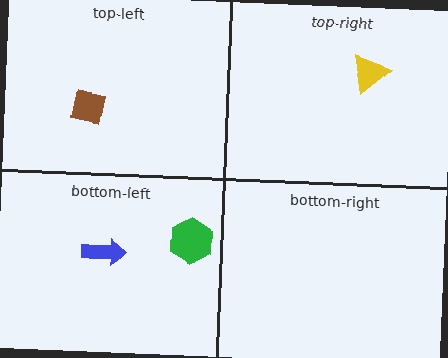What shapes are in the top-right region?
The yellow triangle.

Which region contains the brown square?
The top-left region.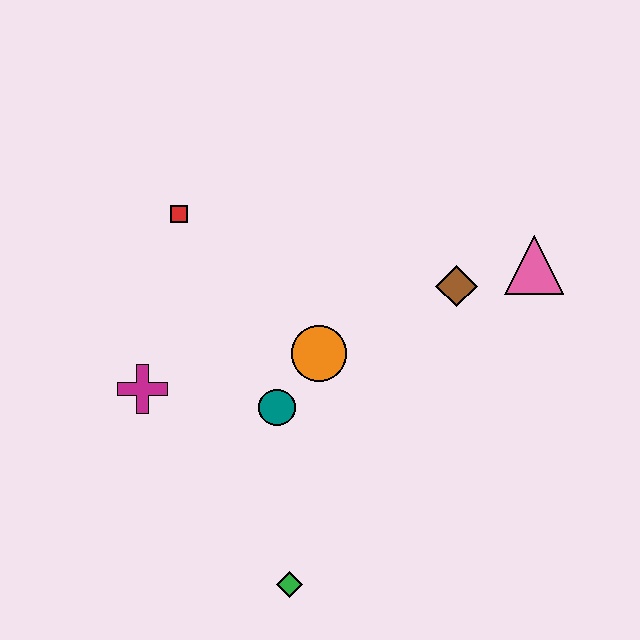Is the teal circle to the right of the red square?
Yes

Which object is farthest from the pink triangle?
The magenta cross is farthest from the pink triangle.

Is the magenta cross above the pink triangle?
No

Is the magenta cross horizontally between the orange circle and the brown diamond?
No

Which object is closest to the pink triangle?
The brown diamond is closest to the pink triangle.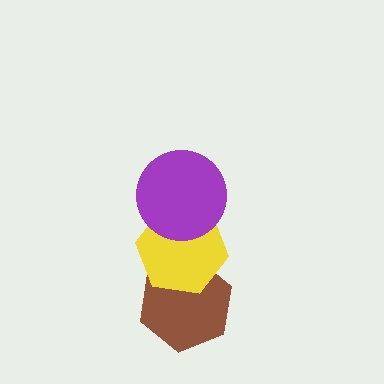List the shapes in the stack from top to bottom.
From top to bottom: the purple circle, the yellow hexagon, the brown hexagon.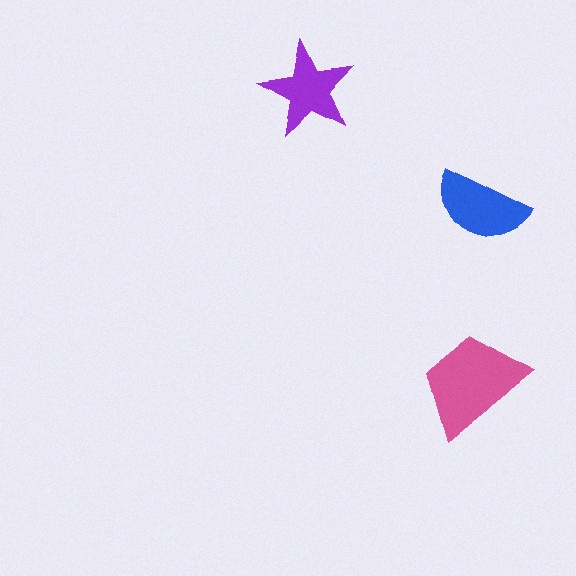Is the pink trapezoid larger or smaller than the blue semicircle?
Larger.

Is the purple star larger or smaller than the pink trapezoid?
Smaller.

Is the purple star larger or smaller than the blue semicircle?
Smaller.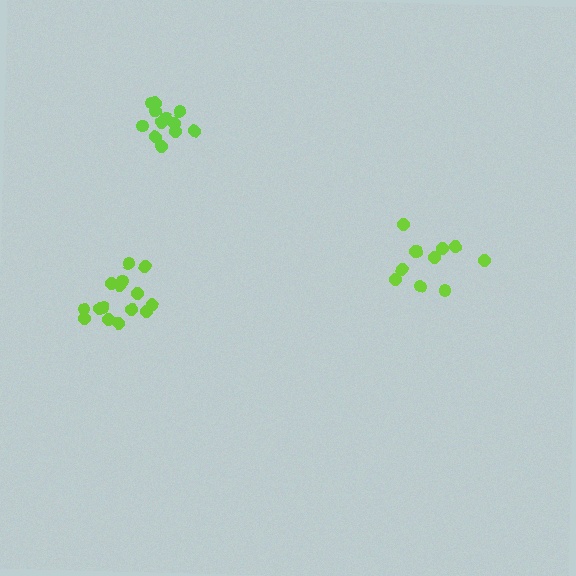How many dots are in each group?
Group 1: 11 dots, Group 2: 12 dots, Group 3: 15 dots (38 total).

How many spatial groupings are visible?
There are 3 spatial groupings.